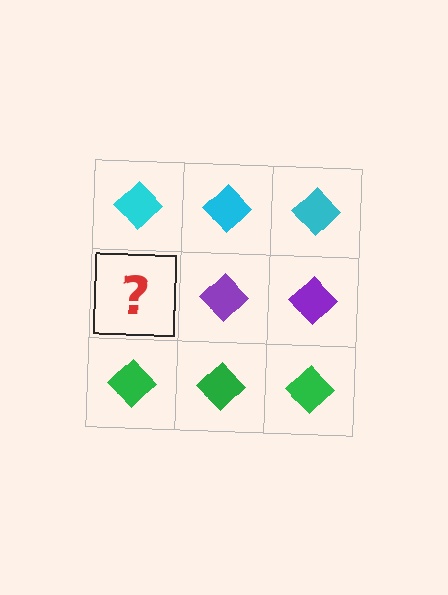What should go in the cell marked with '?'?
The missing cell should contain a purple diamond.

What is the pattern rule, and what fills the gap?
The rule is that each row has a consistent color. The gap should be filled with a purple diamond.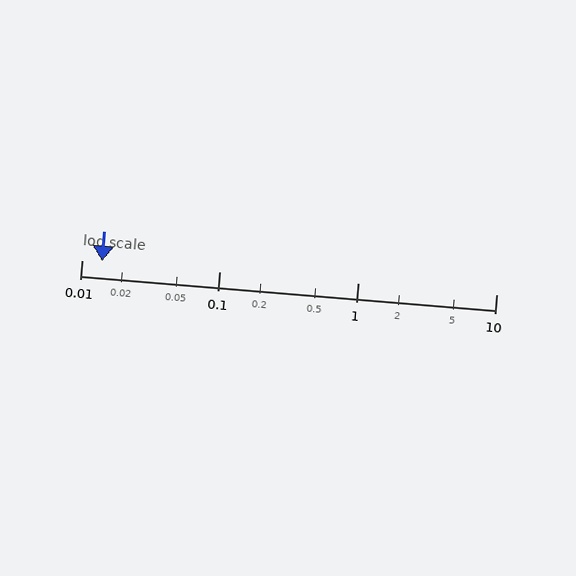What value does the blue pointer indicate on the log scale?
The pointer indicates approximately 0.014.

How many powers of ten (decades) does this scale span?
The scale spans 3 decades, from 0.01 to 10.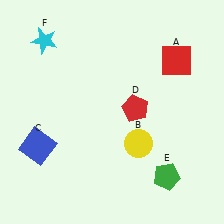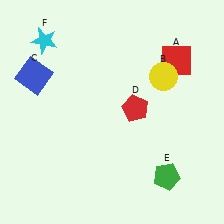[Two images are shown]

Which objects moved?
The objects that moved are: the yellow circle (B), the blue square (C).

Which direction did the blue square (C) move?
The blue square (C) moved up.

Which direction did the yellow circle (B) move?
The yellow circle (B) moved up.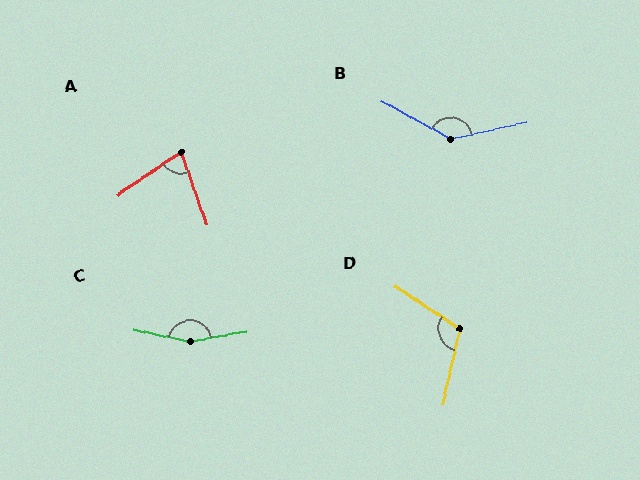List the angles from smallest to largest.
A (75°), D (111°), B (139°), C (158°).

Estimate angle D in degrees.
Approximately 111 degrees.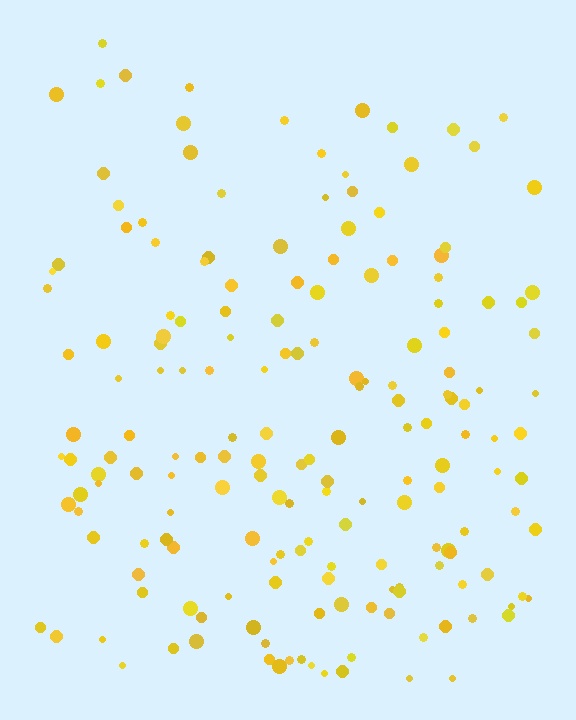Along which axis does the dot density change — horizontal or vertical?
Vertical.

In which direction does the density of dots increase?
From top to bottom, with the bottom side densest.